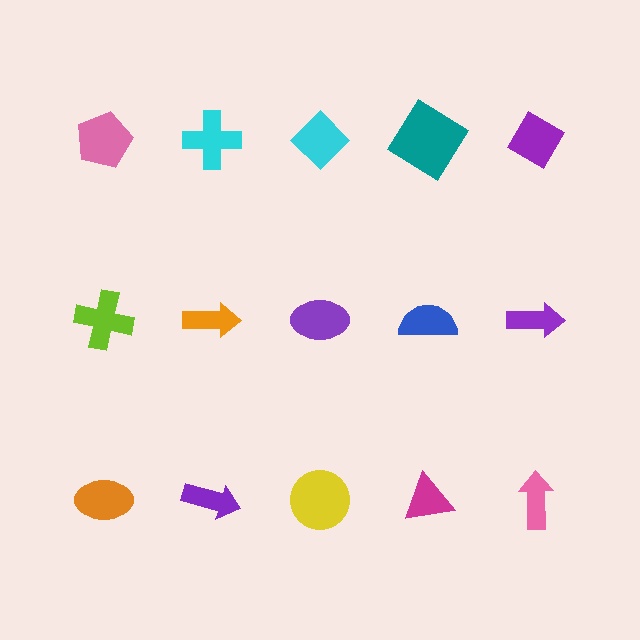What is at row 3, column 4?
A magenta triangle.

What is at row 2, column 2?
An orange arrow.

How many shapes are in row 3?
5 shapes.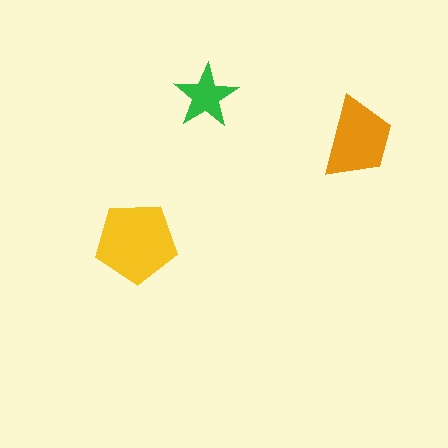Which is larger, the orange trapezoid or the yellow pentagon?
The yellow pentagon.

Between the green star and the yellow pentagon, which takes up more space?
The yellow pentagon.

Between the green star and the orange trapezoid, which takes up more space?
The orange trapezoid.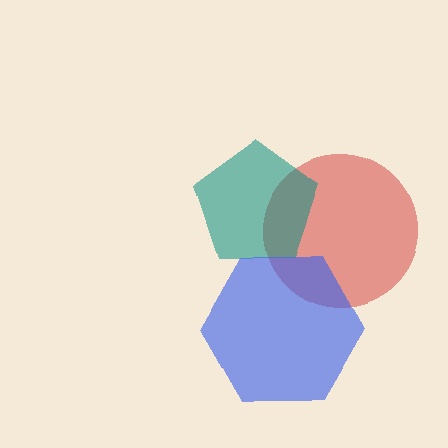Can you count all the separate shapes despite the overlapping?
Yes, there are 3 separate shapes.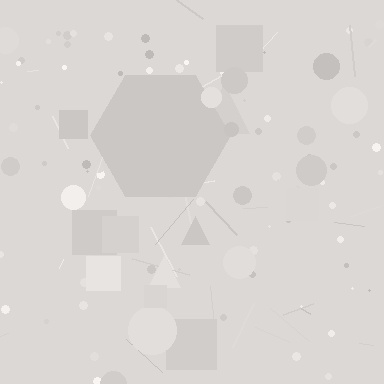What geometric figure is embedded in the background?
A hexagon is embedded in the background.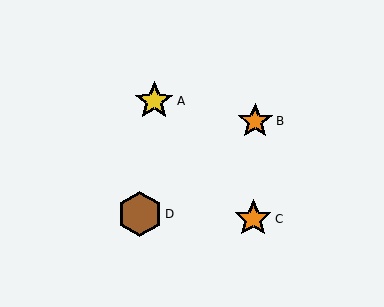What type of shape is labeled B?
Shape B is an orange star.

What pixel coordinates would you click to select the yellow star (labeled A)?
Click at (154, 101) to select the yellow star A.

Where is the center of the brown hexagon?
The center of the brown hexagon is at (140, 214).